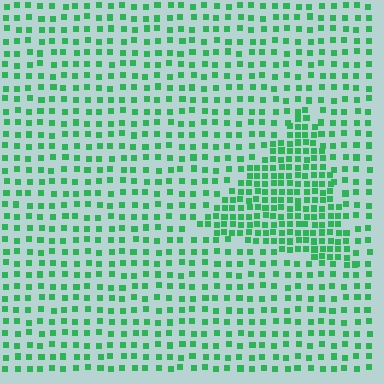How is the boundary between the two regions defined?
The boundary is defined by a change in element density (approximately 2.1x ratio). All elements are the same color, size, and shape.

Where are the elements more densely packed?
The elements are more densely packed inside the triangle boundary.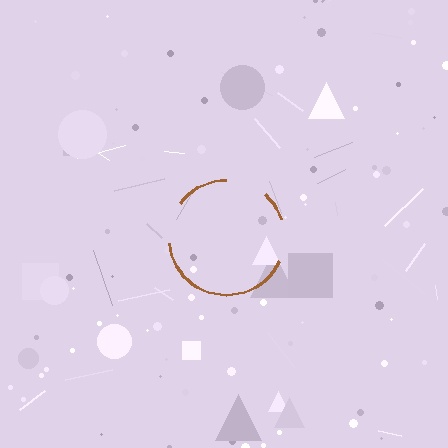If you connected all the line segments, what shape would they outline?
They would outline a circle.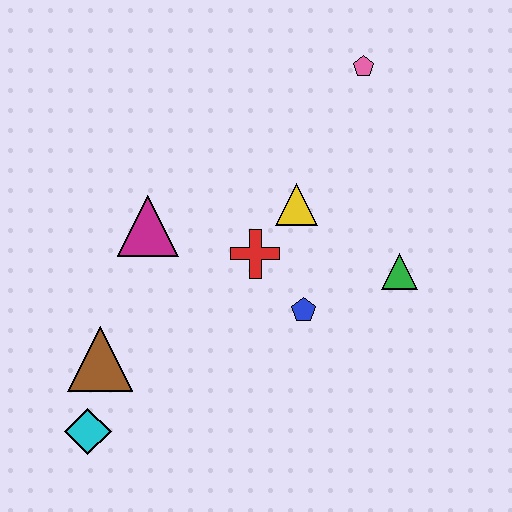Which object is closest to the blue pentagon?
The red cross is closest to the blue pentagon.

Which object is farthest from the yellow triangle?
The cyan diamond is farthest from the yellow triangle.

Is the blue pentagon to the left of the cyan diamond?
No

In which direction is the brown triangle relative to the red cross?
The brown triangle is to the left of the red cross.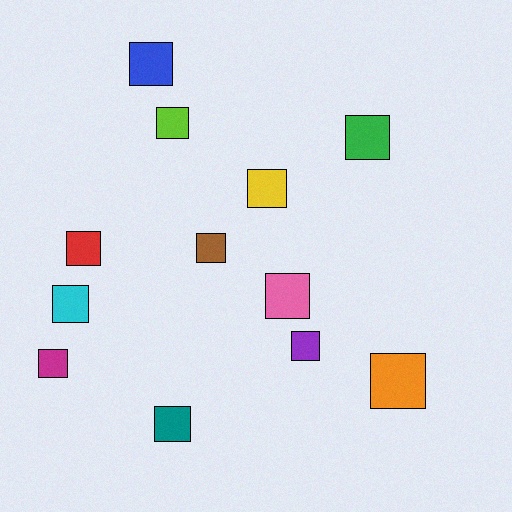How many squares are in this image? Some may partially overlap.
There are 12 squares.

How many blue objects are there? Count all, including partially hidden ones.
There is 1 blue object.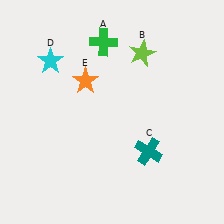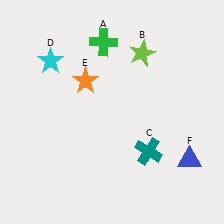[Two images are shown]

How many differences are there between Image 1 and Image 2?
There is 1 difference between the two images.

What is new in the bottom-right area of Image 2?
A blue triangle (F) was added in the bottom-right area of Image 2.